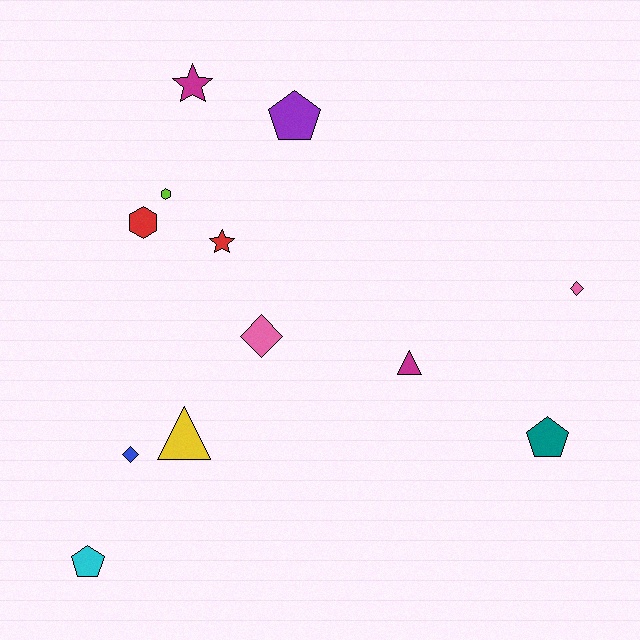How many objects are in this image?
There are 12 objects.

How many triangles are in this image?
There are 2 triangles.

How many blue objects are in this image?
There is 1 blue object.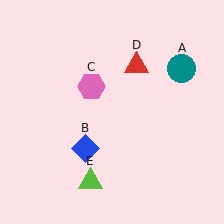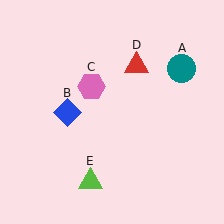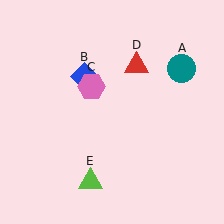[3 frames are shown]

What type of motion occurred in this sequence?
The blue diamond (object B) rotated clockwise around the center of the scene.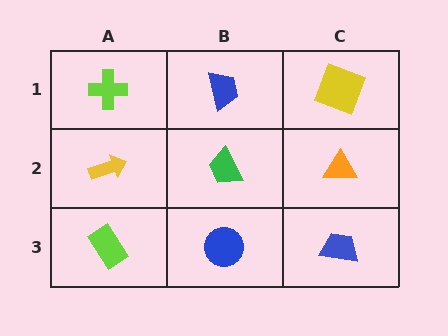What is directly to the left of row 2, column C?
A green trapezoid.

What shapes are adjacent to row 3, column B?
A green trapezoid (row 2, column B), a lime rectangle (row 3, column A), a blue trapezoid (row 3, column C).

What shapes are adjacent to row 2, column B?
A blue trapezoid (row 1, column B), a blue circle (row 3, column B), a yellow arrow (row 2, column A), an orange triangle (row 2, column C).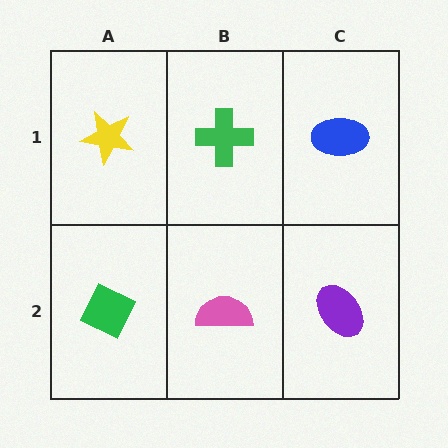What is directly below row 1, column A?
A green diamond.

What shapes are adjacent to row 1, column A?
A green diamond (row 2, column A), a green cross (row 1, column B).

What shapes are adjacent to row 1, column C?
A purple ellipse (row 2, column C), a green cross (row 1, column B).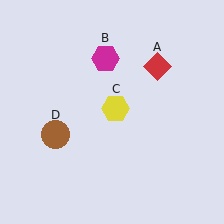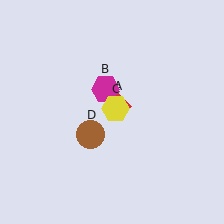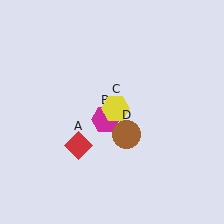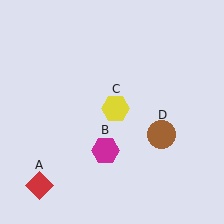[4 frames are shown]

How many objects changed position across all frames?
3 objects changed position: red diamond (object A), magenta hexagon (object B), brown circle (object D).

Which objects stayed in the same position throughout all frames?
Yellow hexagon (object C) remained stationary.